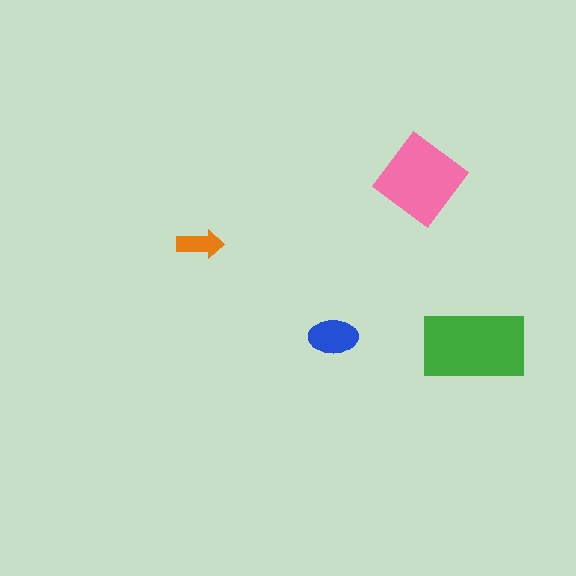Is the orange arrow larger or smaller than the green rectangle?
Smaller.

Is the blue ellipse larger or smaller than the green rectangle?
Smaller.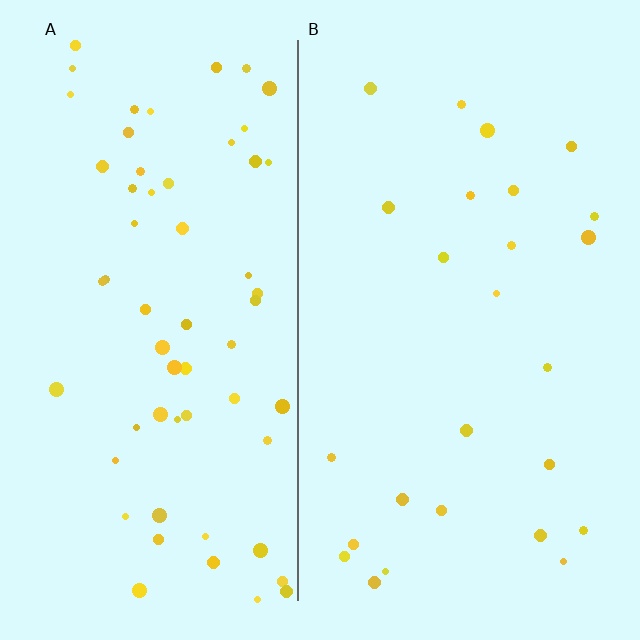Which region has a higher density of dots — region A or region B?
A (the left).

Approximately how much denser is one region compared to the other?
Approximately 2.3× — region A over region B.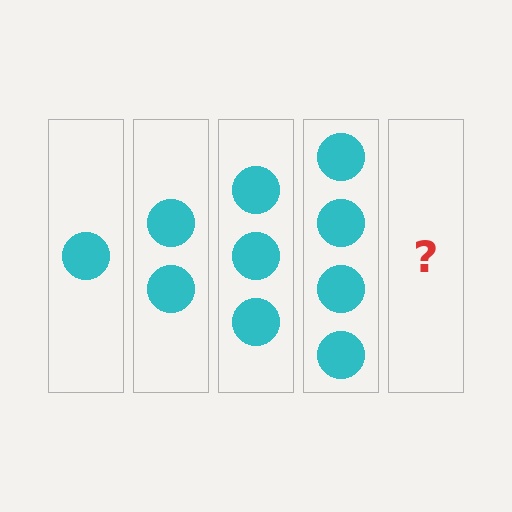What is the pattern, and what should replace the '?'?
The pattern is that each step adds one more circle. The '?' should be 5 circles.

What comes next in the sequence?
The next element should be 5 circles.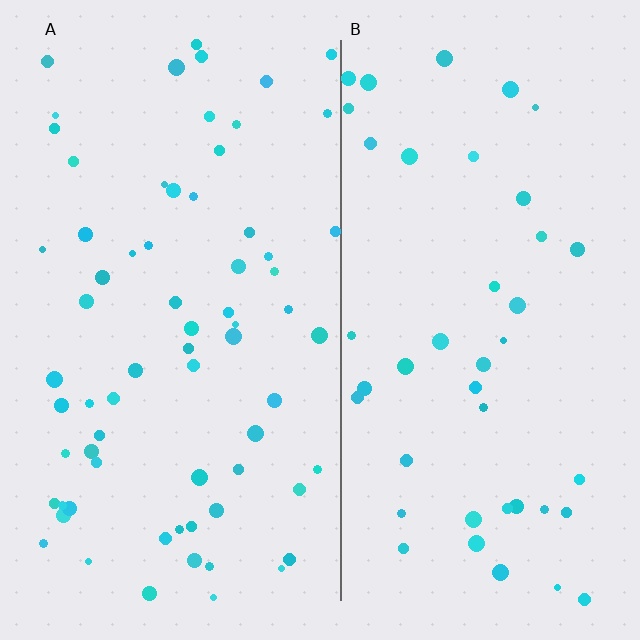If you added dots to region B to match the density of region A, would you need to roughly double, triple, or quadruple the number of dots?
Approximately double.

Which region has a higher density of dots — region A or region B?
A (the left).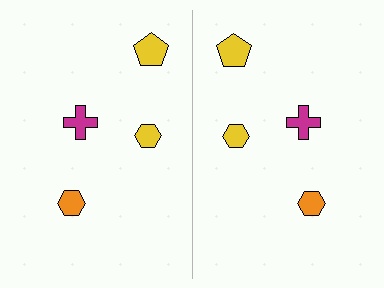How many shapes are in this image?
There are 8 shapes in this image.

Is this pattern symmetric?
Yes, this pattern has bilateral (reflection) symmetry.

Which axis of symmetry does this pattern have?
The pattern has a vertical axis of symmetry running through the center of the image.